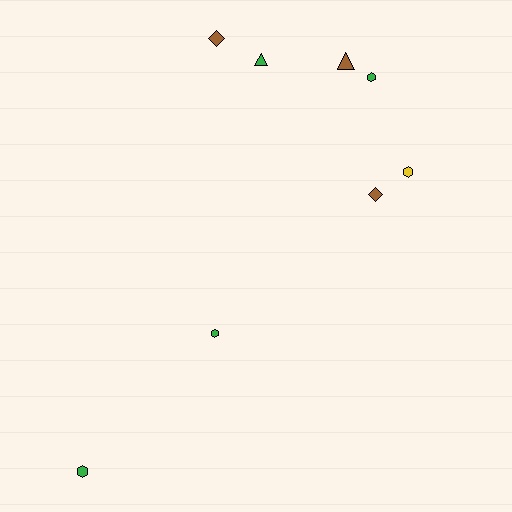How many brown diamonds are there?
There are 2 brown diamonds.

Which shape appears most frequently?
Hexagon, with 4 objects.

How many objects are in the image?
There are 8 objects.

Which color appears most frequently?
Green, with 4 objects.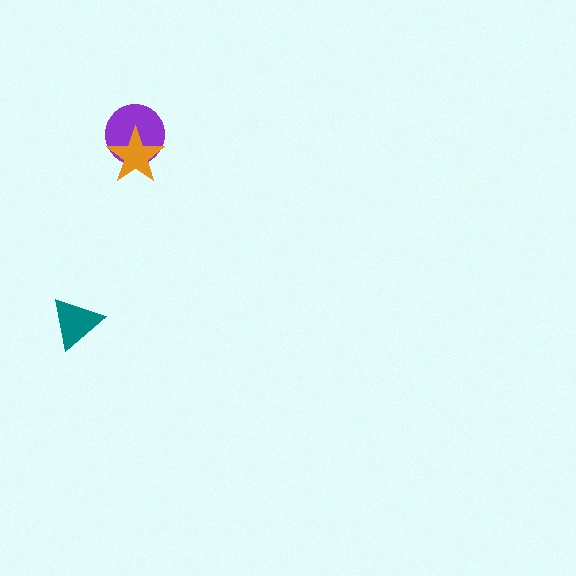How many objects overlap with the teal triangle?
0 objects overlap with the teal triangle.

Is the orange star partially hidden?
No, no other shape covers it.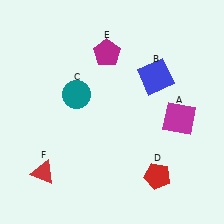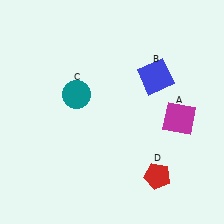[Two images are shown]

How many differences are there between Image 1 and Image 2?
There are 2 differences between the two images.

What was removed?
The magenta pentagon (E), the red triangle (F) were removed in Image 2.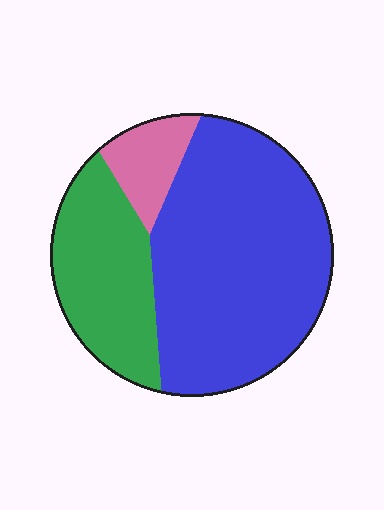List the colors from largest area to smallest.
From largest to smallest: blue, green, pink.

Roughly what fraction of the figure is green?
Green takes up between a sixth and a third of the figure.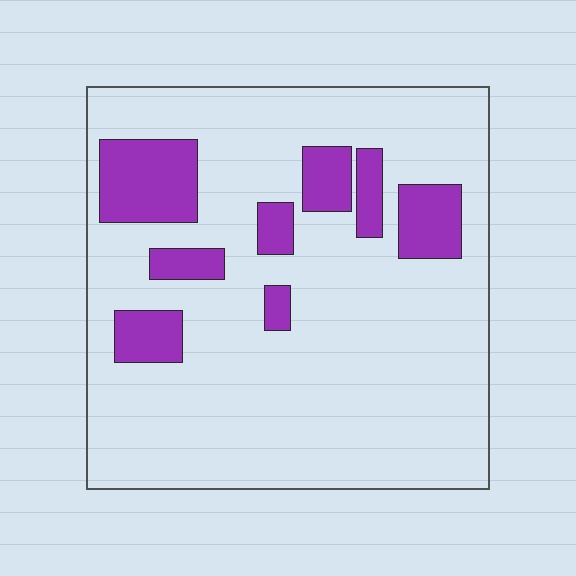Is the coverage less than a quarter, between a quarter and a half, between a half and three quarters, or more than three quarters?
Less than a quarter.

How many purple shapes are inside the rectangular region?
8.